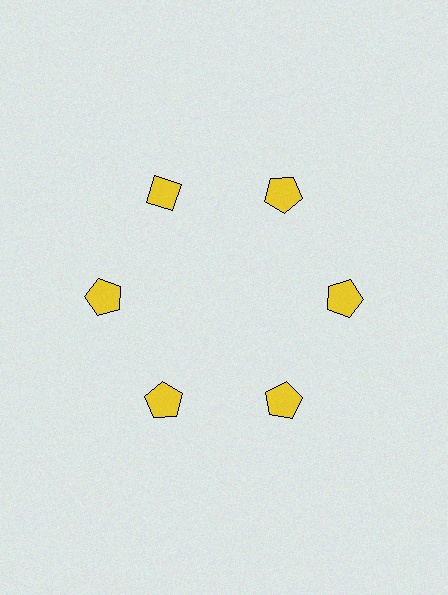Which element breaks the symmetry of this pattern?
The yellow diamond at roughly the 11 o'clock position breaks the symmetry. All other shapes are yellow pentagons.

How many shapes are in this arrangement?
There are 6 shapes arranged in a ring pattern.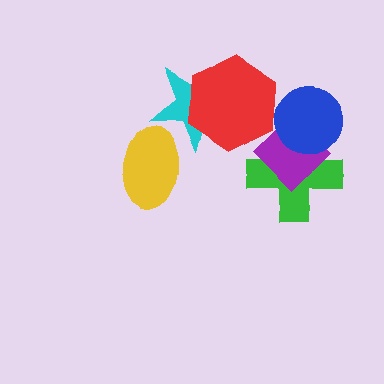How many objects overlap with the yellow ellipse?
1 object overlaps with the yellow ellipse.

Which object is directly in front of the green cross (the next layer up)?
The purple diamond is directly in front of the green cross.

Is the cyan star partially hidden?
Yes, it is partially covered by another shape.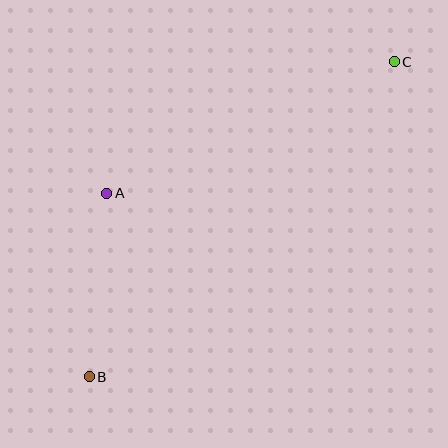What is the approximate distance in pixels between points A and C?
The distance between A and C is approximately 316 pixels.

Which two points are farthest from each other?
Points B and C are farthest from each other.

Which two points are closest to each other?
Points A and B are closest to each other.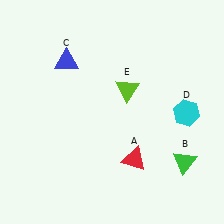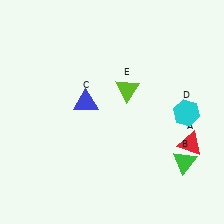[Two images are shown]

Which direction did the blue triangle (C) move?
The blue triangle (C) moved down.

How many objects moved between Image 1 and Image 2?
2 objects moved between the two images.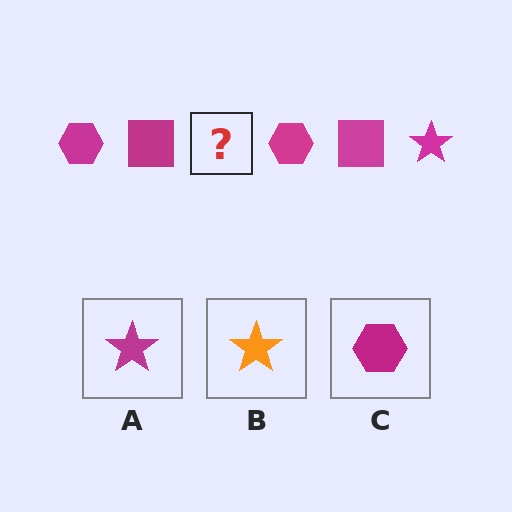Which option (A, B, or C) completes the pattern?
A.